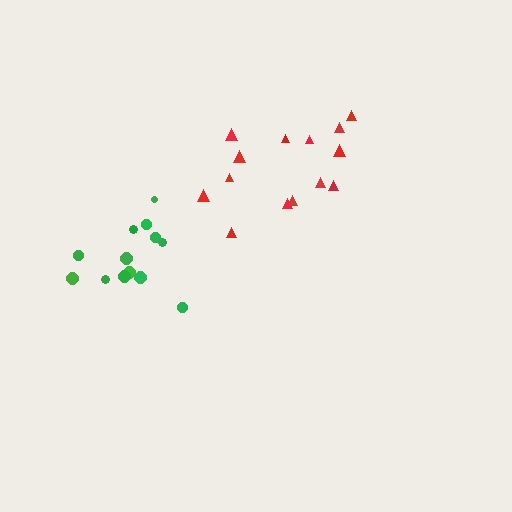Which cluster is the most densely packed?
Green.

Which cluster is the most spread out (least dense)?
Red.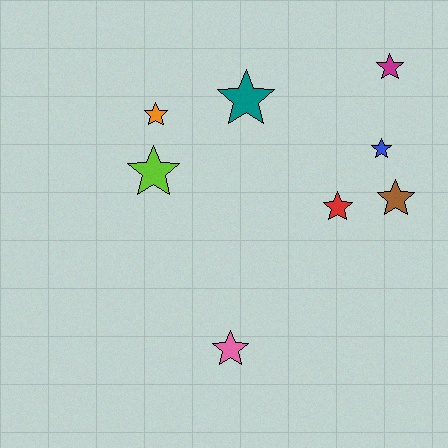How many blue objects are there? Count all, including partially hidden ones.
There is 1 blue object.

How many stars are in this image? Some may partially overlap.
There are 8 stars.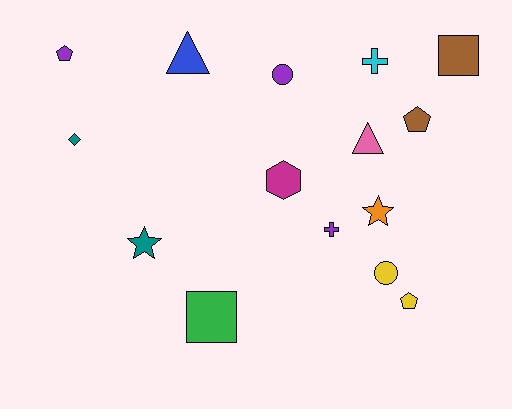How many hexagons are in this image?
There is 1 hexagon.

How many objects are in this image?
There are 15 objects.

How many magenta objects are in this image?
There is 1 magenta object.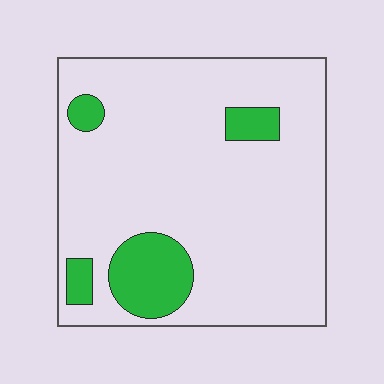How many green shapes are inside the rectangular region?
4.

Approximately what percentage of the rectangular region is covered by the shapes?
Approximately 15%.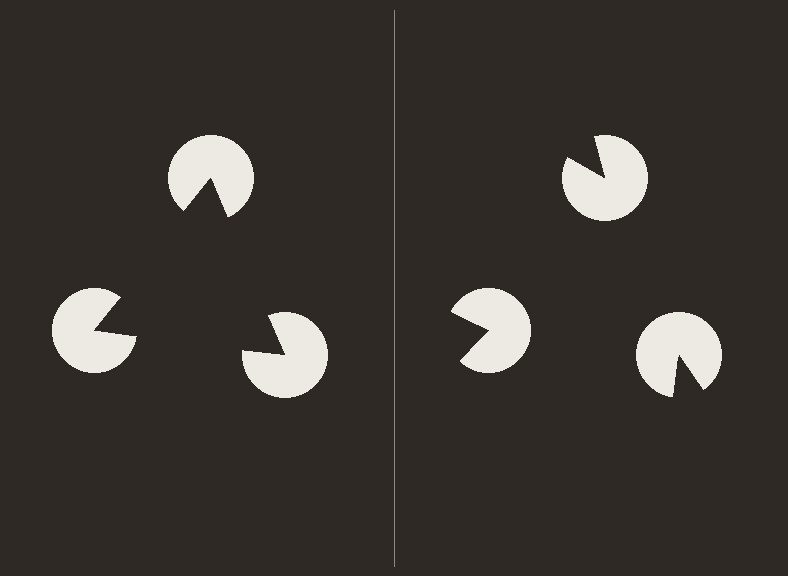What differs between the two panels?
The pac-man discs are positioned identically on both sides; only the wedge orientations differ. On the left they align to a triangle; on the right they are misaligned.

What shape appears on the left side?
An illusory triangle.